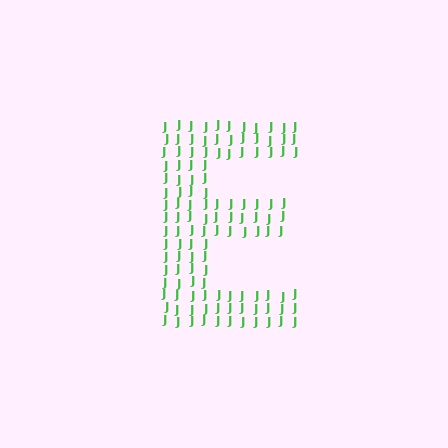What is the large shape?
The large shape is the letter E.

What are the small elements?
The small elements are letter J's.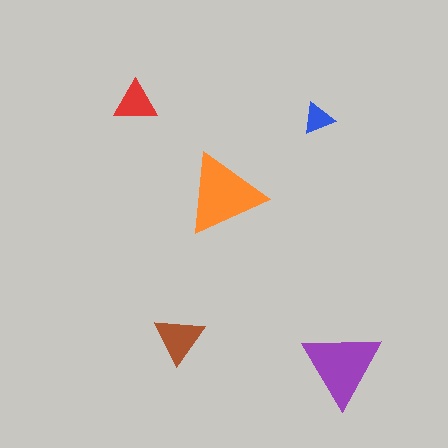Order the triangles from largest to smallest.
the orange one, the purple one, the brown one, the red one, the blue one.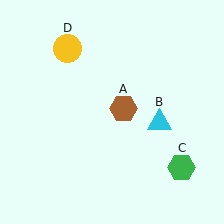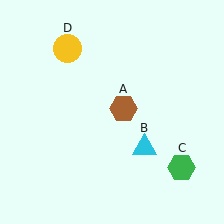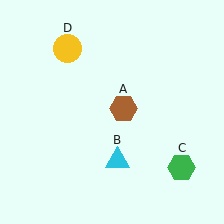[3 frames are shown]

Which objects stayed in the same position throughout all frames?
Brown hexagon (object A) and green hexagon (object C) and yellow circle (object D) remained stationary.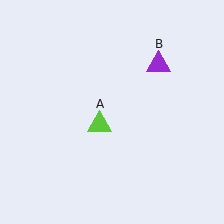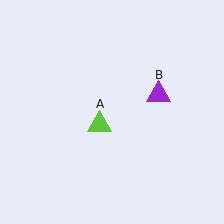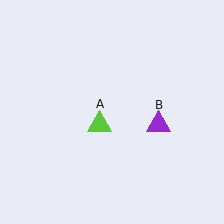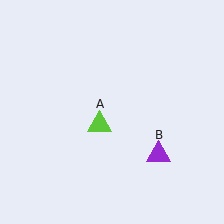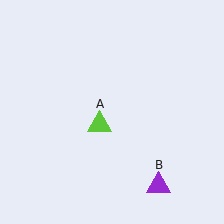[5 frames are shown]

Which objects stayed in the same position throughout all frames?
Lime triangle (object A) remained stationary.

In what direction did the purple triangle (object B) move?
The purple triangle (object B) moved down.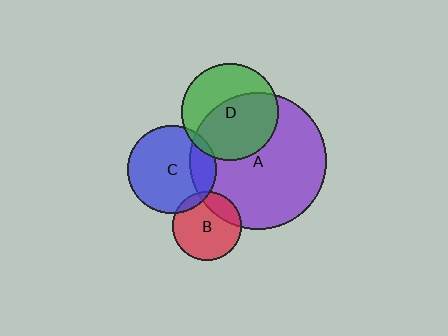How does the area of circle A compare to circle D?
Approximately 2.0 times.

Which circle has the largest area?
Circle A (purple).